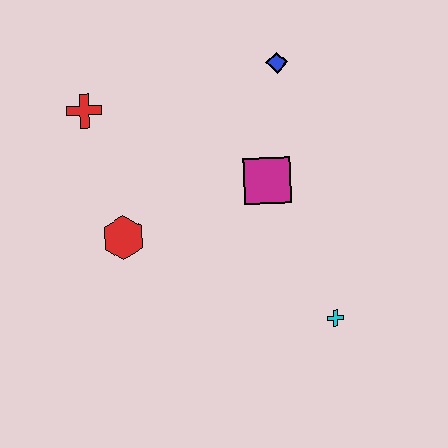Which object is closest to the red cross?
The red hexagon is closest to the red cross.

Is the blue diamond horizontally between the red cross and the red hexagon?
No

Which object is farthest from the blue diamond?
The cyan cross is farthest from the blue diamond.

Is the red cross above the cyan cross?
Yes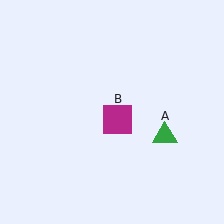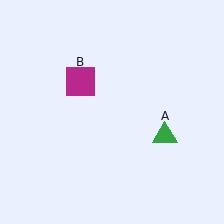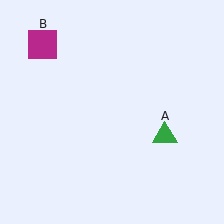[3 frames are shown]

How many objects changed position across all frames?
1 object changed position: magenta square (object B).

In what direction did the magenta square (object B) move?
The magenta square (object B) moved up and to the left.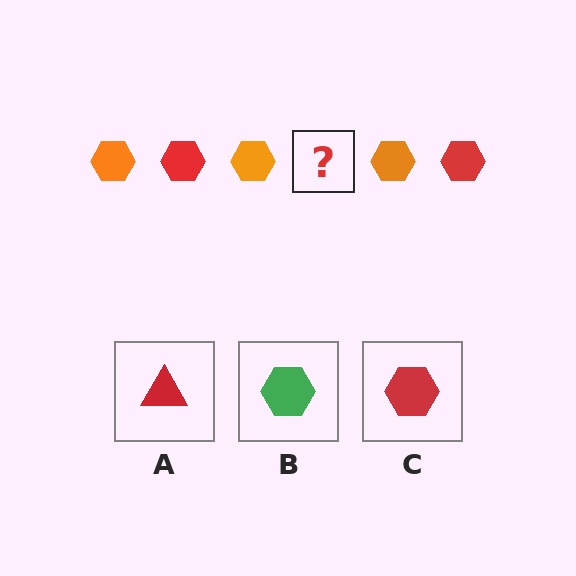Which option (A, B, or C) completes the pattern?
C.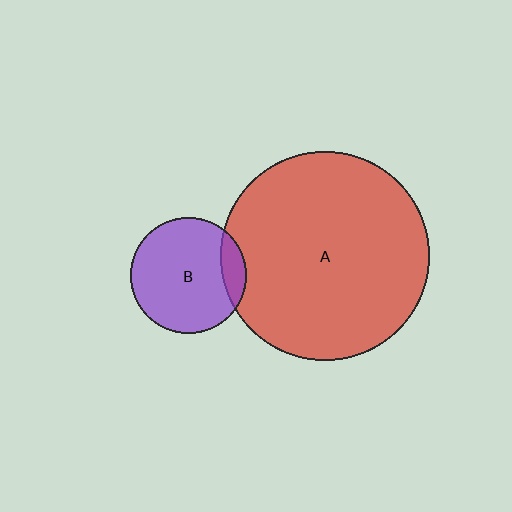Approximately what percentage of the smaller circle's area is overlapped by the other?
Approximately 15%.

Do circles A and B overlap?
Yes.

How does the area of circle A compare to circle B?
Approximately 3.2 times.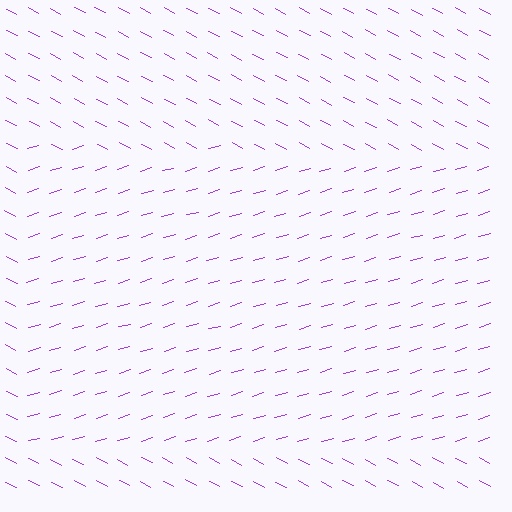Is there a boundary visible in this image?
Yes, there is a texture boundary formed by a change in line orientation.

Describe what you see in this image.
The image is filled with small purple line segments. A rectangle region in the image has lines oriented differently from the surrounding lines, creating a visible texture boundary.